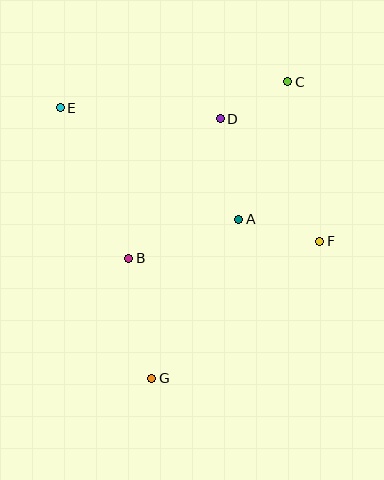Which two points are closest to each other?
Points C and D are closest to each other.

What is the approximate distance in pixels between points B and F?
The distance between B and F is approximately 192 pixels.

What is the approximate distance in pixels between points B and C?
The distance between B and C is approximately 238 pixels.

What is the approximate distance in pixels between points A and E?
The distance between A and E is approximately 210 pixels.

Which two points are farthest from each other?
Points C and G are farthest from each other.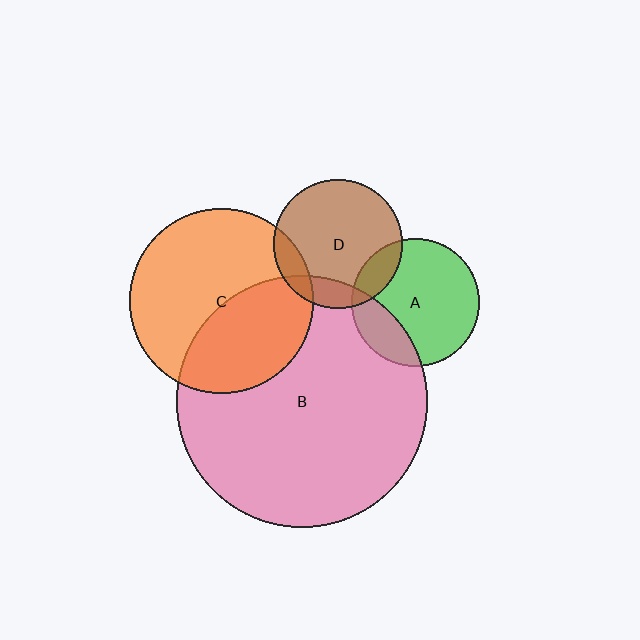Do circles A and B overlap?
Yes.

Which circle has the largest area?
Circle B (pink).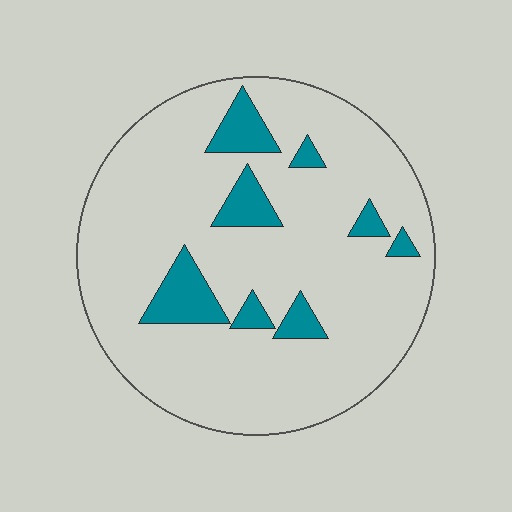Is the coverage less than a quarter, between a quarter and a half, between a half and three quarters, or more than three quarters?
Less than a quarter.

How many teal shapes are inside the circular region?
8.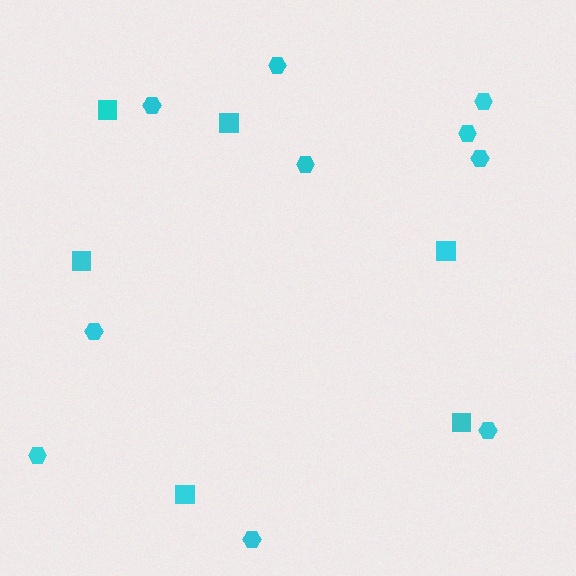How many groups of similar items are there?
There are 2 groups: one group of hexagons (10) and one group of squares (6).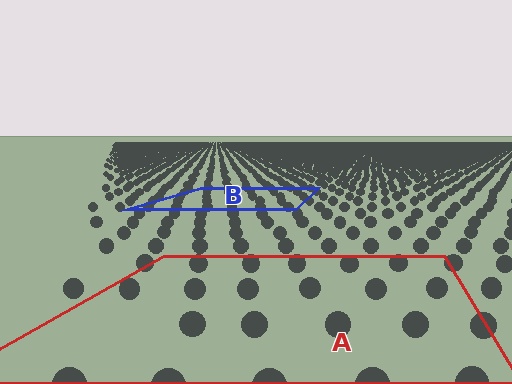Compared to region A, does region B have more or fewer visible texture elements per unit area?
Region B has more texture elements per unit area — they are packed more densely because it is farther away.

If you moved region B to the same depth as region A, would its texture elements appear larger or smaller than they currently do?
They would appear larger. At a closer depth, the same texture elements are projected at a bigger on-screen size.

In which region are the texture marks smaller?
The texture marks are smaller in region B, because it is farther away.